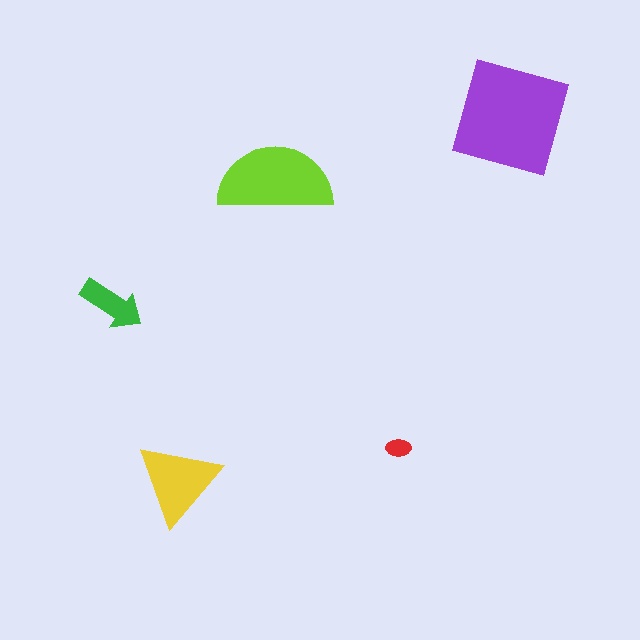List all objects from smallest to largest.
The red ellipse, the green arrow, the yellow triangle, the lime semicircle, the purple square.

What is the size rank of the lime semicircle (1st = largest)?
2nd.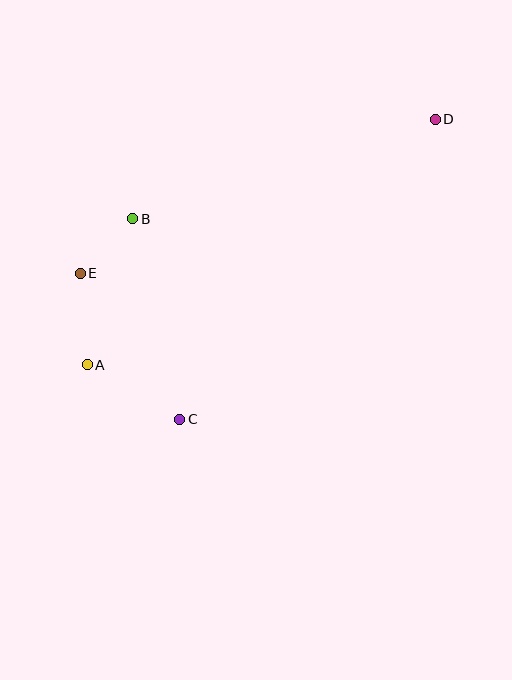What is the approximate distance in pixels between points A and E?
The distance between A and E is approximately 92 pixels.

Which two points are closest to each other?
Points B and E are closest to each other.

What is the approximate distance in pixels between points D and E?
The distance between D and E is approximately 387 pixels.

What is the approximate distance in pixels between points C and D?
The distance between C and D is approximately 394 pixels.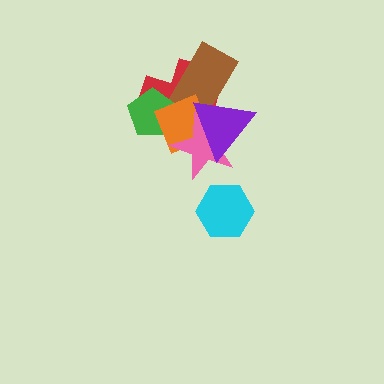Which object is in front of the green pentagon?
The orange diamond is in front of the green pentagon.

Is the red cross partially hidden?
Yes, it is partially covered by another shape.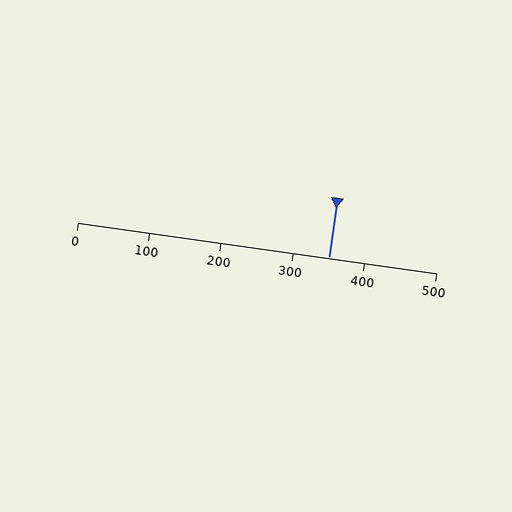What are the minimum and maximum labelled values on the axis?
The axis runs from 0 to 500.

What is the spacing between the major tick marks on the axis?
The major ticks are spaced 100 apart.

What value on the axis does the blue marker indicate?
The marker indicates approximately 350.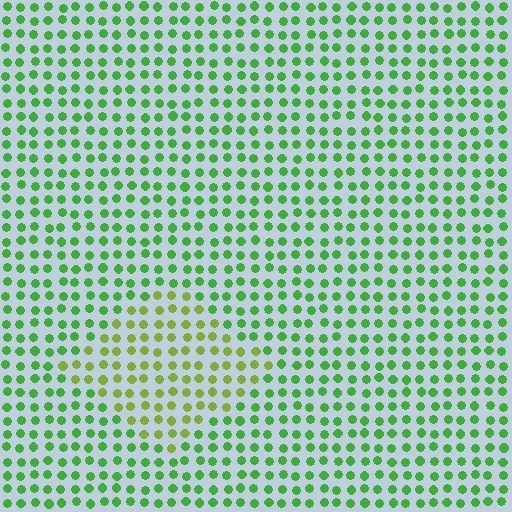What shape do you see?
I see a diamond.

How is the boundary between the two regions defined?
The boundary is defined purely by a slight shift in hue (about 34 degrees). Spacing, size, and orientation are identical on both sides.